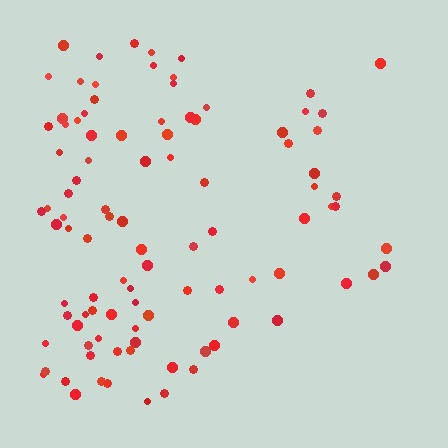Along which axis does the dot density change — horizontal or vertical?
Horizontal.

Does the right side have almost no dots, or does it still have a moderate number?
Still a moderate number, just noticeably fewer than the left.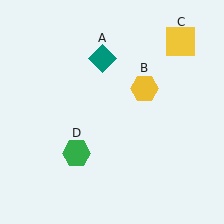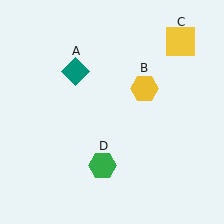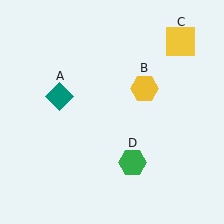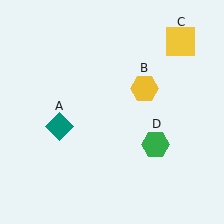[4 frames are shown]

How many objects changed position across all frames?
2 objects changed position: teal diamond (object A), green hexagon (object D).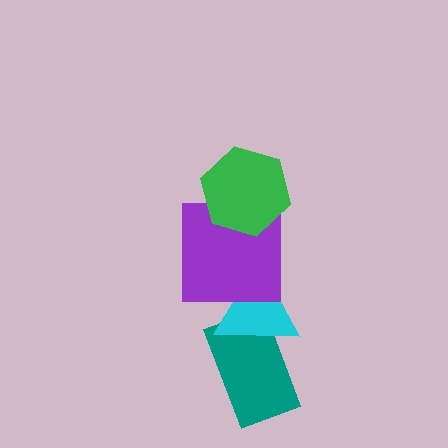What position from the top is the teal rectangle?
The teal rectangle is 4th from the top.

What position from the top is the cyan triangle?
The cyan triangle is 3rd from the top.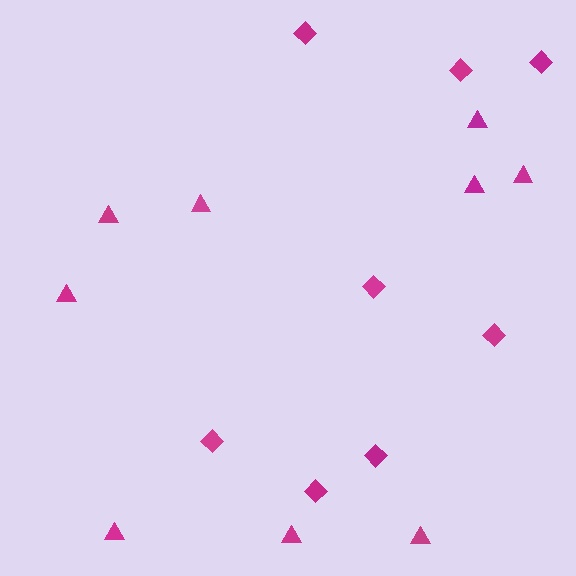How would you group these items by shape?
There are 2 groups: one group of diamonds (8) and one group of triangles (9).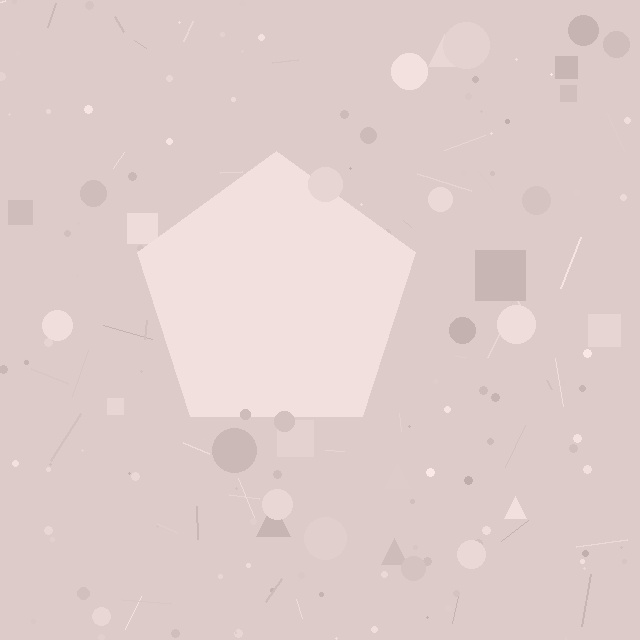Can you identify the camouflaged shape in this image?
The camouflaged shape is a pentagon.